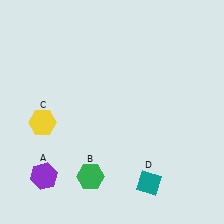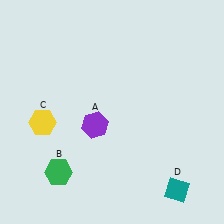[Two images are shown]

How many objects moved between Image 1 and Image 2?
3 objects moved between the two images.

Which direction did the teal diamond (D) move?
The teal diamond (D) moved right.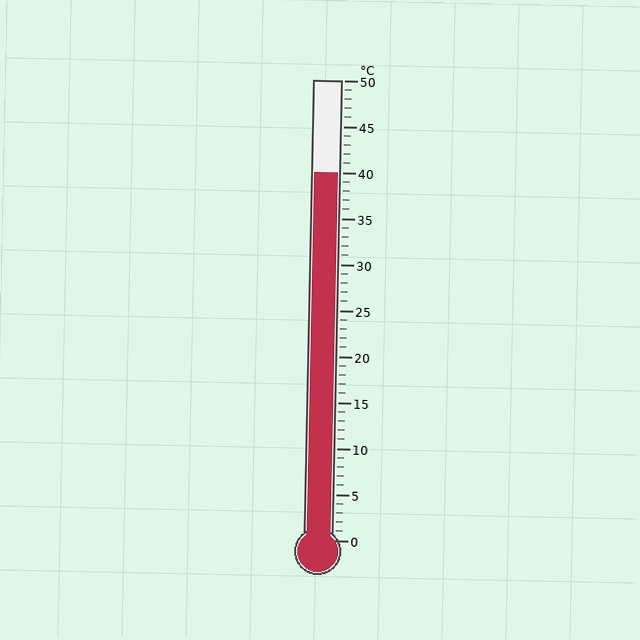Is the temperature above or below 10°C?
The temperature is above 10°C.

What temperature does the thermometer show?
The thermometer shows approximately 40°C.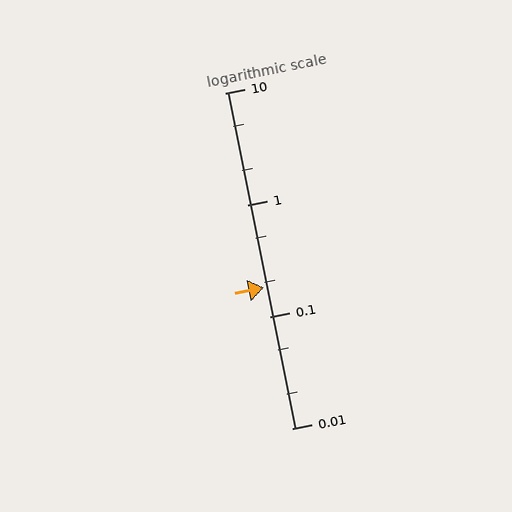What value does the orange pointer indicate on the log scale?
The pointer indicates approximately 0.18.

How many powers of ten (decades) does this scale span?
The scale spans 3 decades, from 0.01 to 10.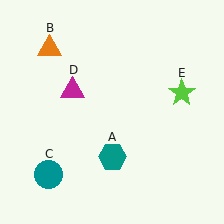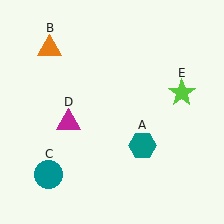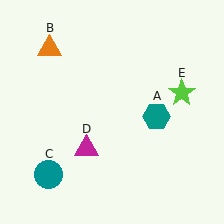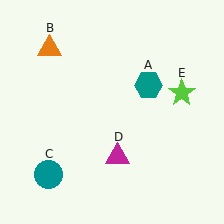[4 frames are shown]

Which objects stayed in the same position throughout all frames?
Orange triangle (object B) and teal circle (object C) and lime star (object E) remained stationary.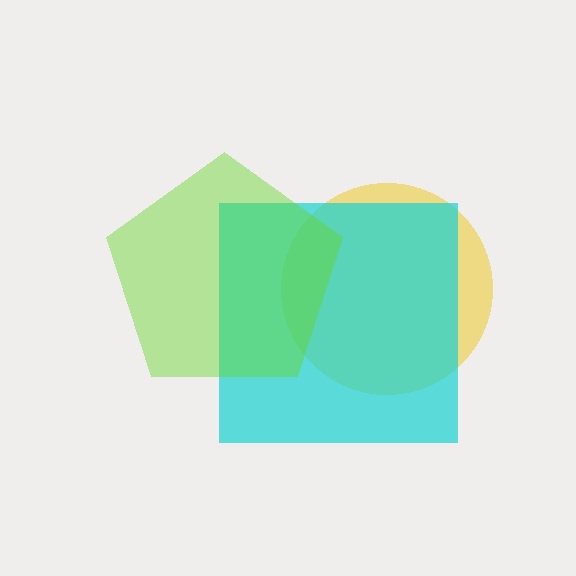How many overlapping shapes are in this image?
There are 3 overlapping shapes in the image.